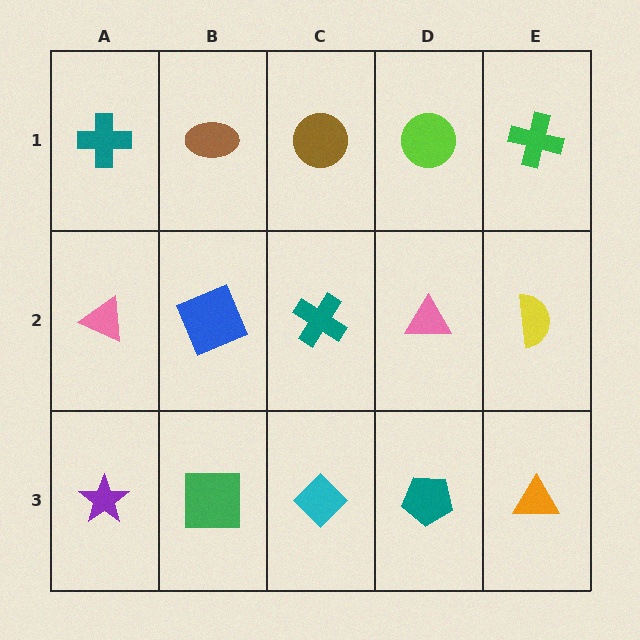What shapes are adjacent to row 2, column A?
A teal cross (row 1, column A), a purple star (row 3, column A), a blue square (row 2, column B).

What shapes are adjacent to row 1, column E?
A yellow semicircle (row 2, column E), a lime circle (row 1, column D).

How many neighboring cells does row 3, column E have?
2.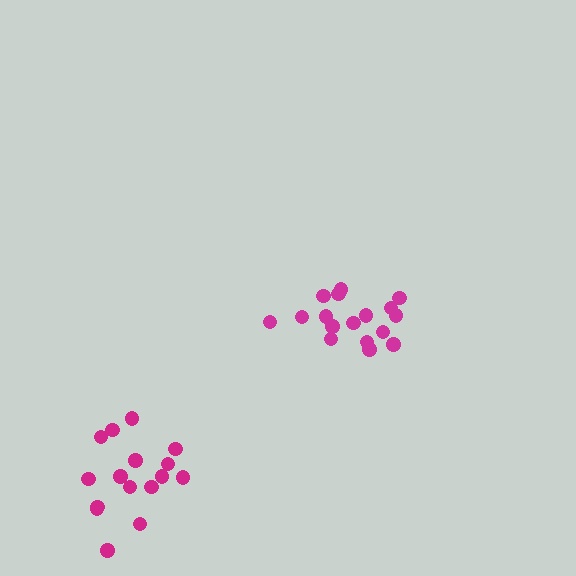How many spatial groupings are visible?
There are 2 spatial groupings.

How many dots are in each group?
Group 1: 17 dots, Group 2: 16 dots (33 total).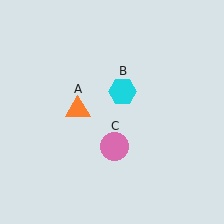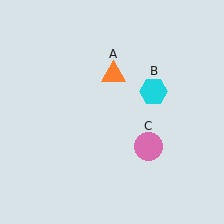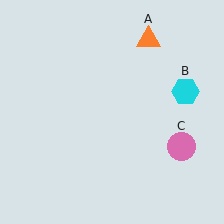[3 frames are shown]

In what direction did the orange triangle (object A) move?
The orange triangle (object A) moved up and to the right.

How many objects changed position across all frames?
3 objects changed position: orange triangle (object A), cyan hexagon (object B), pink circle (object C).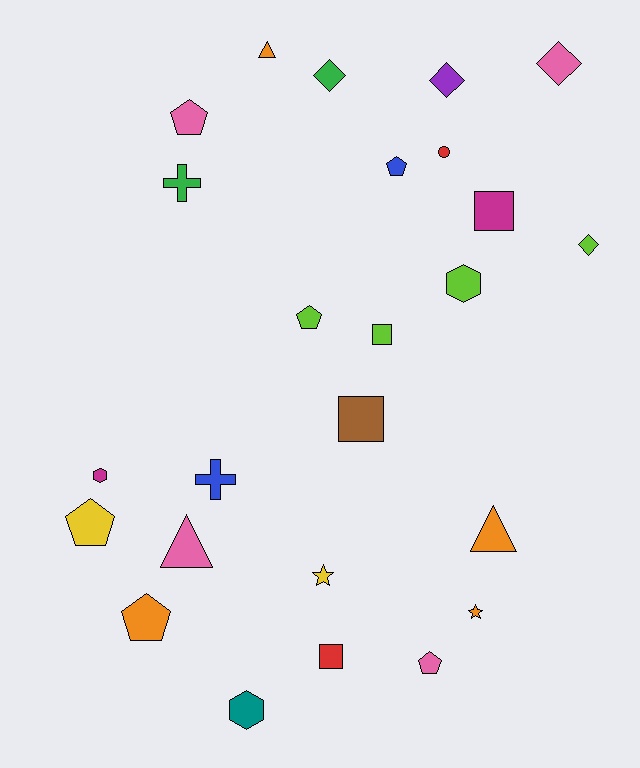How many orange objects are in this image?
There are 4 orange objects.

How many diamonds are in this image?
There are 4 diamonds.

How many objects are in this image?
There are 25 objects.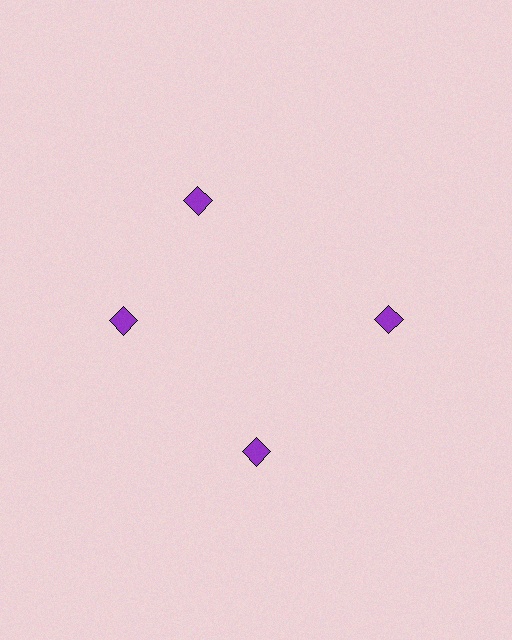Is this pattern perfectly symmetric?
No. The 4 purple diamonds are arranged in a ring, but one element near the 12 o'clock position is rotated out of alignment along the ring, breaking the 4-fold rotational symmetry.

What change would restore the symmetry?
The symmetry would be restored by rotating it back into even spacing with its neighbors so that all 4 diamonds sit at equal angles and equal distance from the center.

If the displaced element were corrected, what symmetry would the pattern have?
It would have 4-fold rotational symmetry — the pattern would map onto itself every 90 degrees.